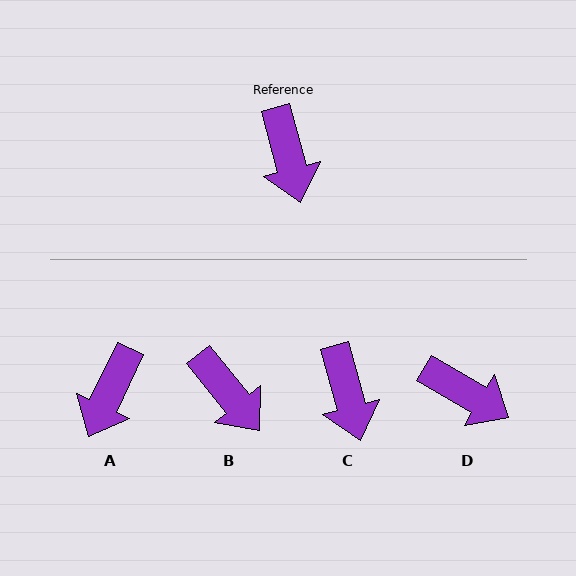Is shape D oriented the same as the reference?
No, it is off by about 45 degrees.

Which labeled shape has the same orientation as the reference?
C.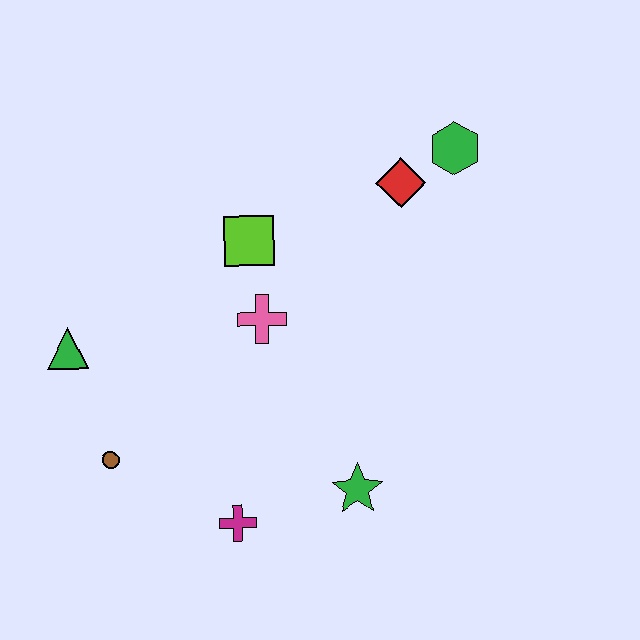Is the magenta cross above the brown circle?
No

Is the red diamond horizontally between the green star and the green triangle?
No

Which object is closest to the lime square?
The pink cross is closest to the lime square.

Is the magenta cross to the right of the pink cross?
No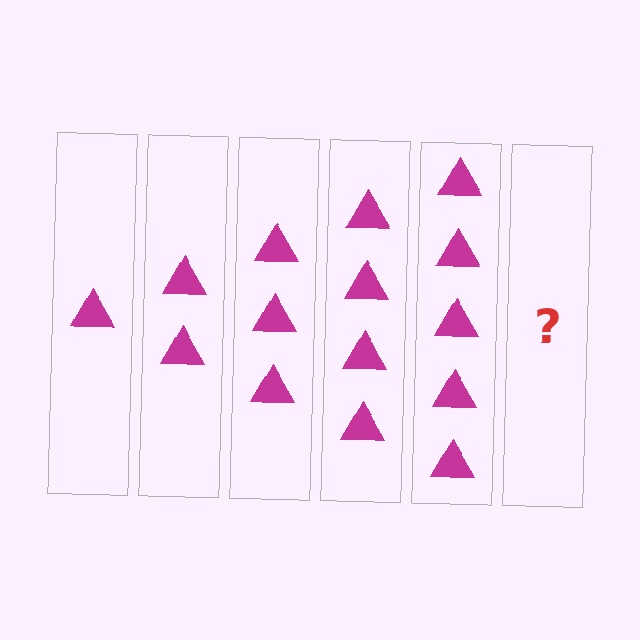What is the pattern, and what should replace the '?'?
The pattern is that each step adds one more triangle. The '?' should be 6 triangles.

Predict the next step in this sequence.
The next step is 6 triangles.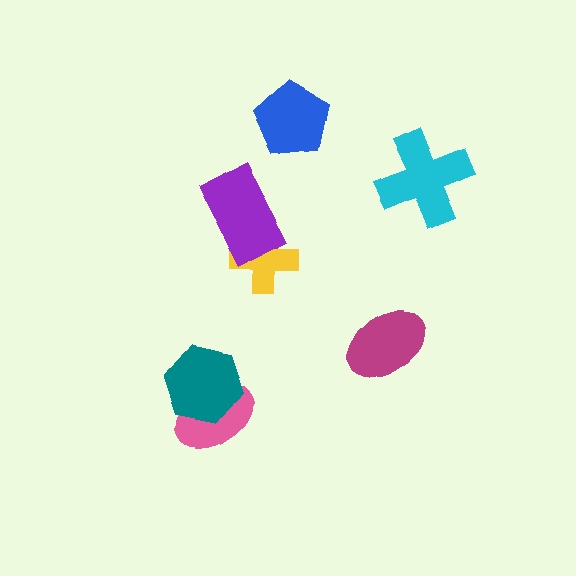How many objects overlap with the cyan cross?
0 objects overlap with the cyan cross.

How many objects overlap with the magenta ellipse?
0 objects overlap with the magenta ellipse.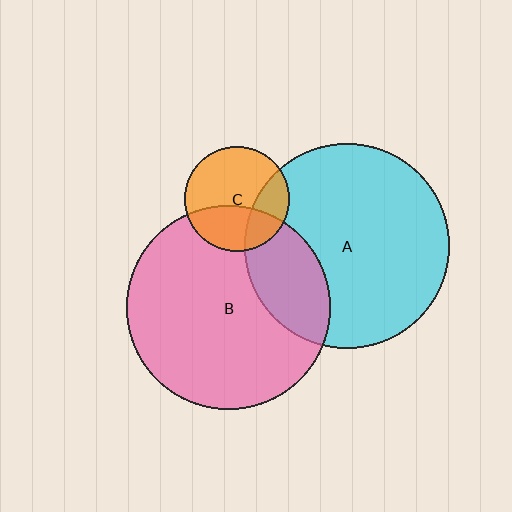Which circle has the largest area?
Circle A (cyan).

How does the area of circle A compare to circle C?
Approximately 3.8 times.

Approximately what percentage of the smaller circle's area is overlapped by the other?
Approximately 35%.